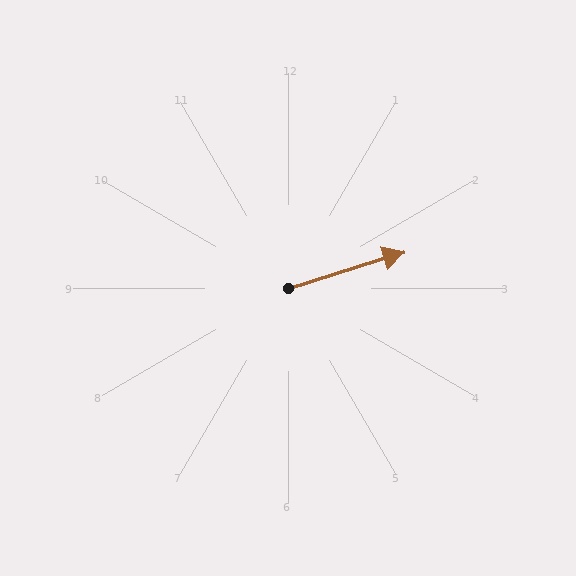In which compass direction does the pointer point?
East.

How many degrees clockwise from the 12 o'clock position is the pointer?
Approximately 73 degrees.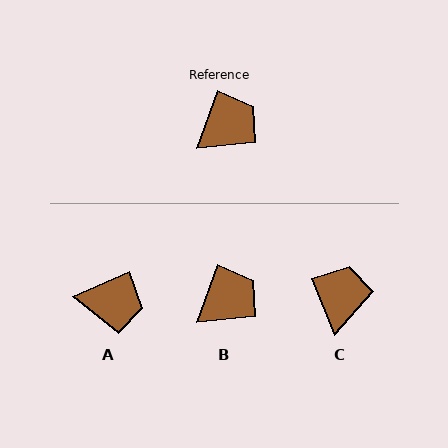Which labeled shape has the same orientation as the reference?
B.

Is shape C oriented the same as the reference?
No, it is off by about 42 degrees.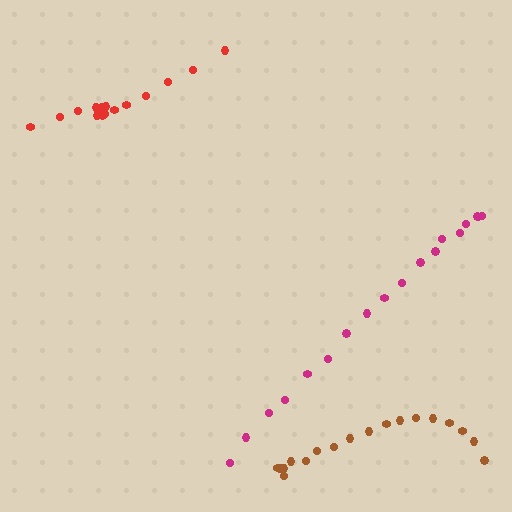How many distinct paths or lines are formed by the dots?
There are 3 distinct paths.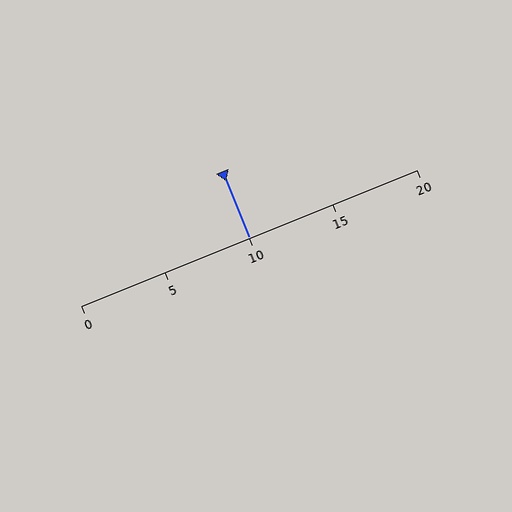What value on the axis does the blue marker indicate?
The marker indicates approximately 10.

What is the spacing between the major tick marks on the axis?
The major ticks are spaced 5 apart.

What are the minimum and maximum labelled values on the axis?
The axis runs from 0 to 20.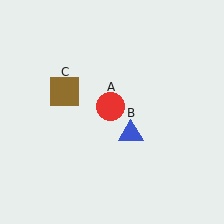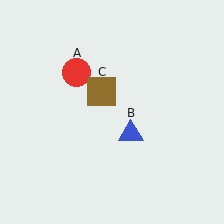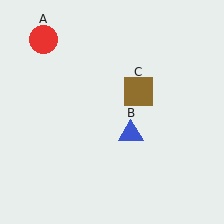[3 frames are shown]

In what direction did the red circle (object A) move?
The red circle (object A) moved up and to the left.